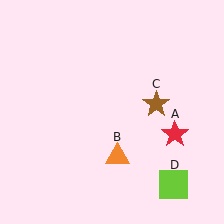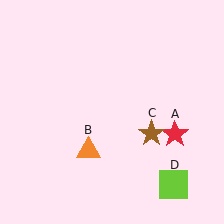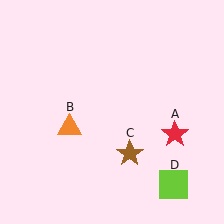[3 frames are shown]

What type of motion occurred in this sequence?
The orange triangle (object B), brown star (object C) rotated clockwise around the center of the scene.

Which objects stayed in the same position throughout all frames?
Red star (object A) and lime square (object D) remained stationary.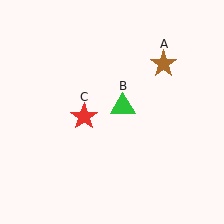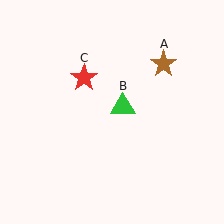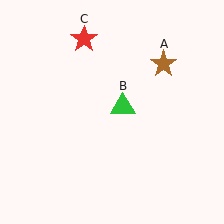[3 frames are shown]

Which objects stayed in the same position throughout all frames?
Brown star (object A) and green triangle (object B) remained stationary.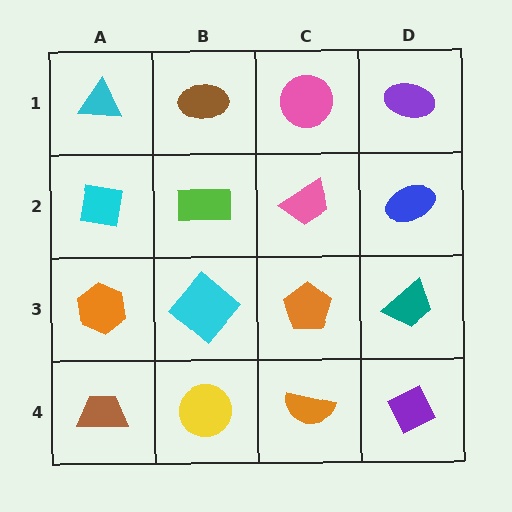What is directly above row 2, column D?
A purple ellipse.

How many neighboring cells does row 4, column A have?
2.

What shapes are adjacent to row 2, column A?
A cyan triangle (row 1, column A), an orange hexagon (row 3, column A), a lime rectangle (row 2, column B).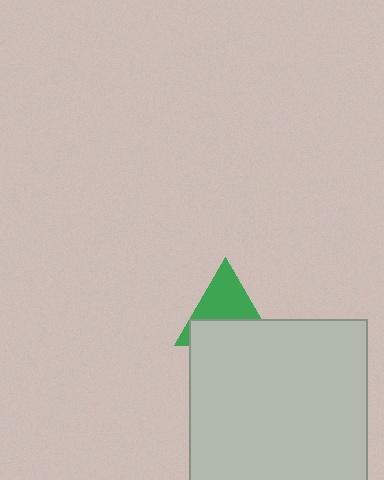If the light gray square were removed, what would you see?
You would see the complete green triangle.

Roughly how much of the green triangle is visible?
About half of it is visible (roughly 55%).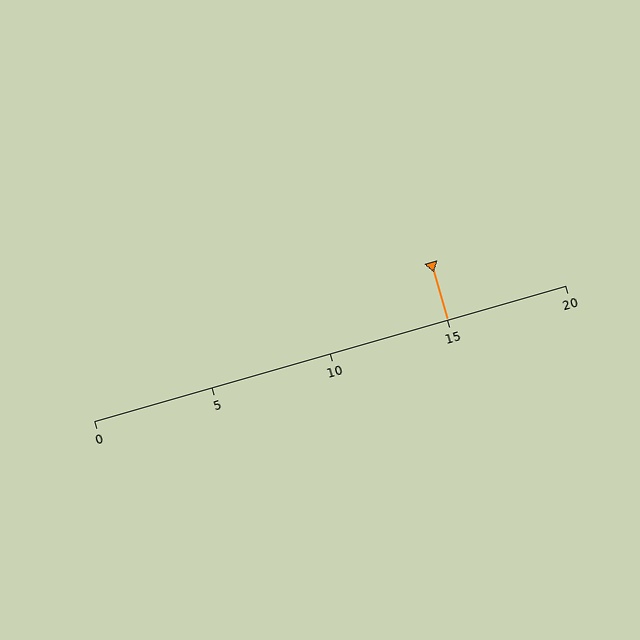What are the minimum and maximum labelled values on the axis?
The axis runs from 0 to 20.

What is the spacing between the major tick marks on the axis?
The major ticks are spaced 5 apart.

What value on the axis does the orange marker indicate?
The marker indicates approximately 15.